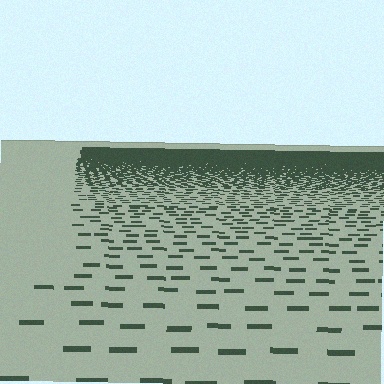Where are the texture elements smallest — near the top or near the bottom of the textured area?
Near the top.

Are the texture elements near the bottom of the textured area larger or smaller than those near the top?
Larger. Near the bottom, elements are closer to the viewer and appear at a bigger on-screen size.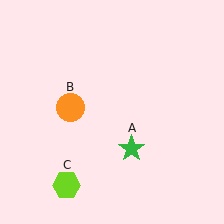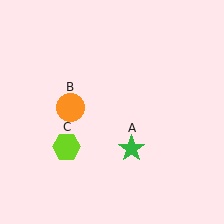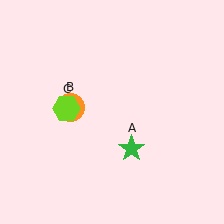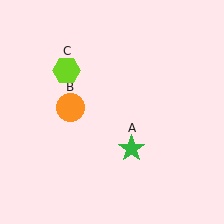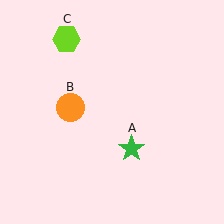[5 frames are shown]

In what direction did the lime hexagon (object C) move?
The lime hexagon (object C) moved up.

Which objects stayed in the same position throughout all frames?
Green star (object A) and orange circle (object B) remained stationary.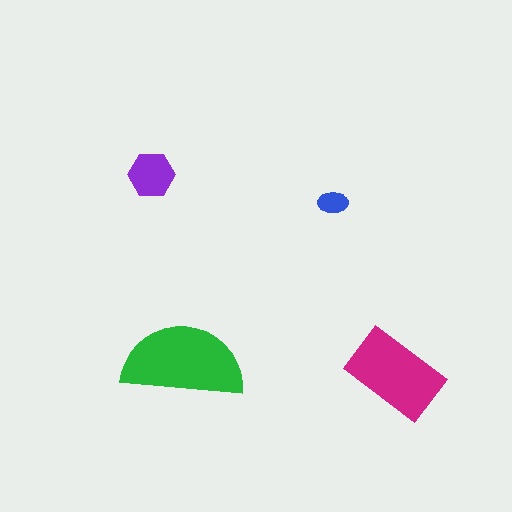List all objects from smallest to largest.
The blue ellipse, the purple hexagon, the magenta rectangle, the green semicircle.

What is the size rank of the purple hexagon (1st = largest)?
3rd.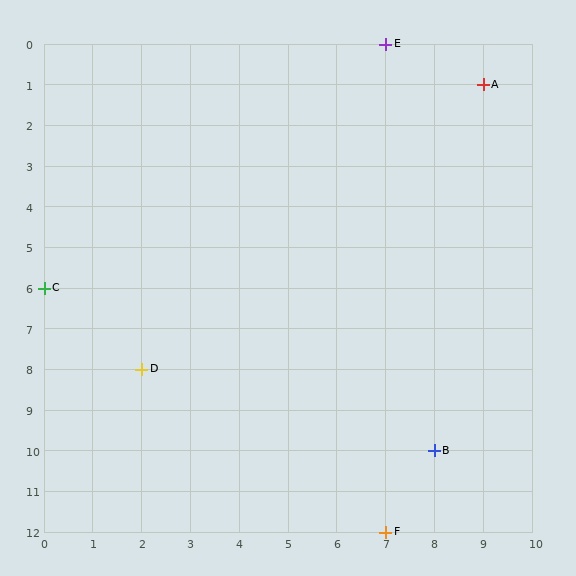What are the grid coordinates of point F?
Point F is at grid coordinates (7, 12).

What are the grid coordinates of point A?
Point A is at grid coordinates (9, 1).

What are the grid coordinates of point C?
Point C is at grid coordinates (0, 6).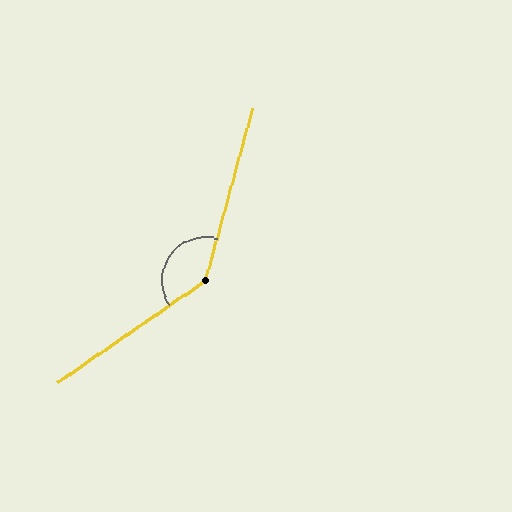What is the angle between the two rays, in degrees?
Approximately 140 degrees.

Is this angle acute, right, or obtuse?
It is obtuse.